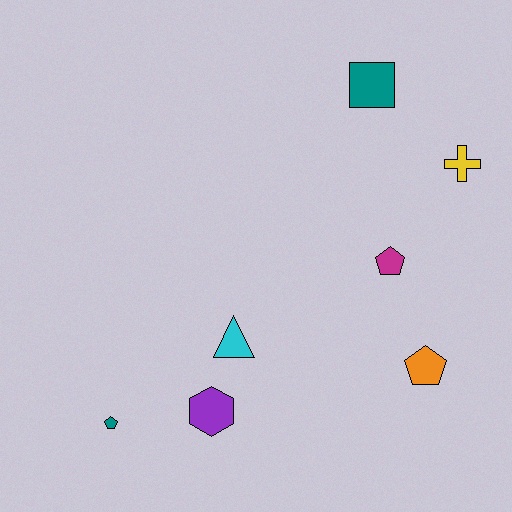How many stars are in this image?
There are no stars.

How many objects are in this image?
There are 7 objects.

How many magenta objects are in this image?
There is 1 magenta object.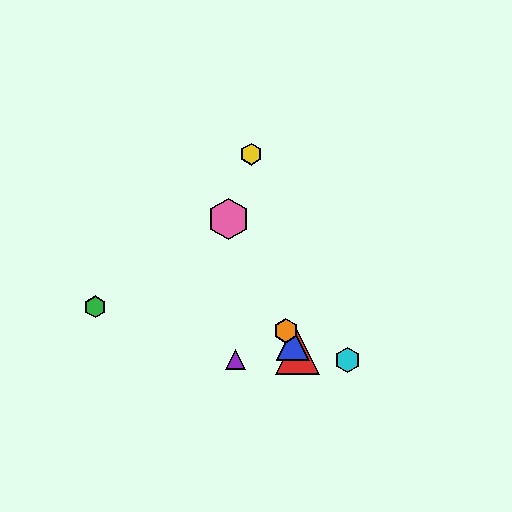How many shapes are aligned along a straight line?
4 shapes (the red triangle, the blue triangle, the orange hexagon, the pink hexagon) are aligned along a straight line.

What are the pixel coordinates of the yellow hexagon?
The yellow hexagon is at (251, 154).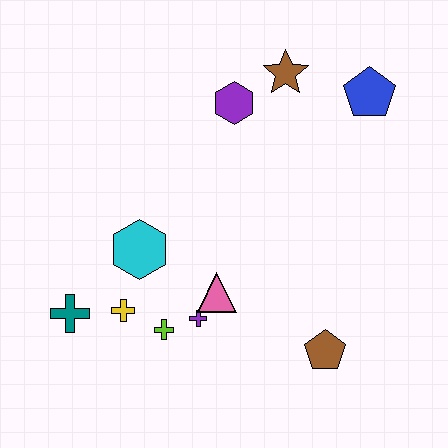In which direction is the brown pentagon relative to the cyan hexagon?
The brown pentagon is to the right of the cyan hexagon.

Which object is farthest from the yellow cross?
The blue pentagon is farthest from the yellow cross.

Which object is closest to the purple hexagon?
The brown star is closest to the purple hexagon.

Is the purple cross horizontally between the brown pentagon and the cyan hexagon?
Yes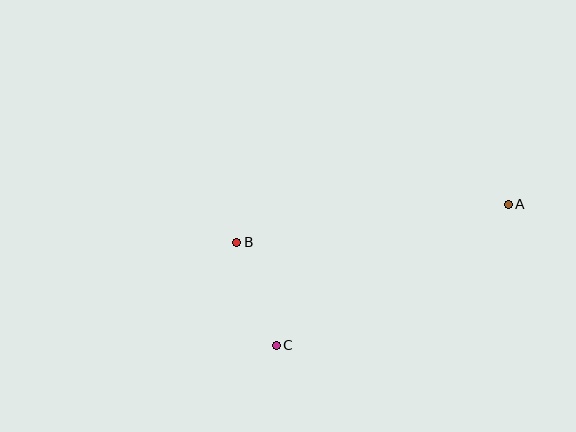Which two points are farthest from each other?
Points A and B are farthest from each other.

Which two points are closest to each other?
Points B and C are closest to each other.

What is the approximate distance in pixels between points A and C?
The distance between A and C is approximately 271 pixels.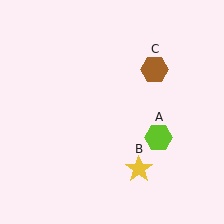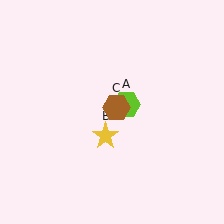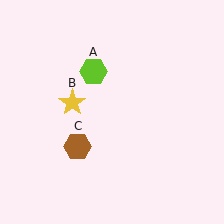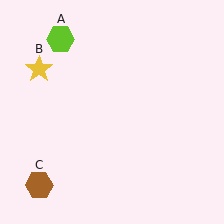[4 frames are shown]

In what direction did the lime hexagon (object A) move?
The lime hexagon (object A) moved up and to the left.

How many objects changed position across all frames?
3 objects changed position: lime hexagon (object A), yellow star (object B), brown hexagon (object C).